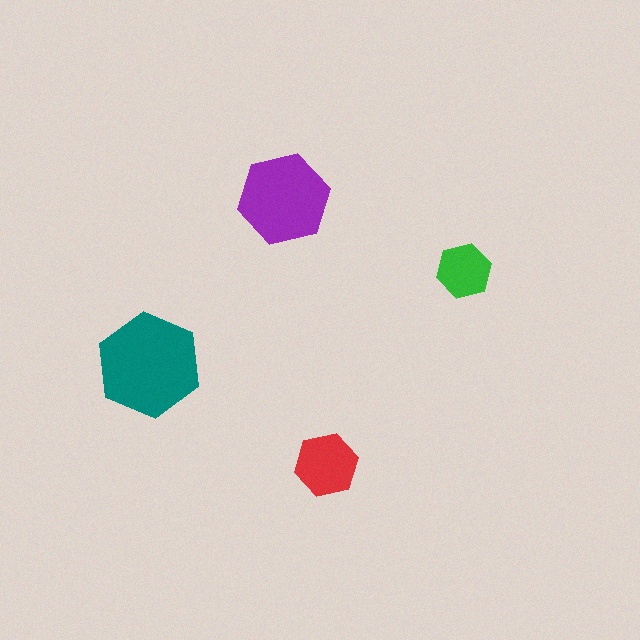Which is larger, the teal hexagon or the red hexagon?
The teal one.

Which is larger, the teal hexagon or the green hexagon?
The teal one.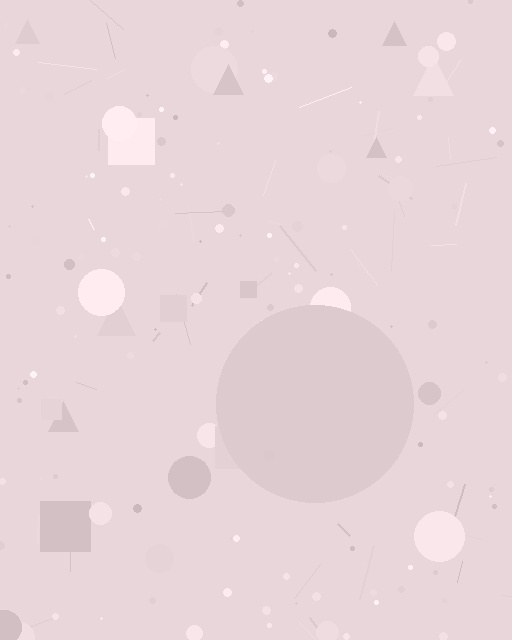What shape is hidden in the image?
A circle is hidden in the image.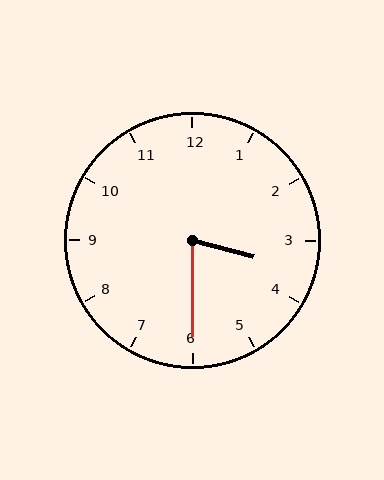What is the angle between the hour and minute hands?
Approximately 75 degrees.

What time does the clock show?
3:30.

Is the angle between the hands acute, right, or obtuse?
It is acute.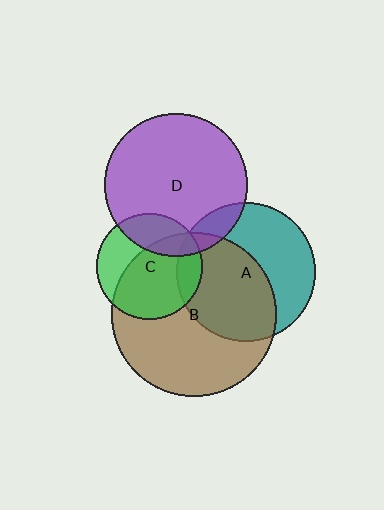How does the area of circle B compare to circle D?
Approximately 1.3 times.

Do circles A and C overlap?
Yes.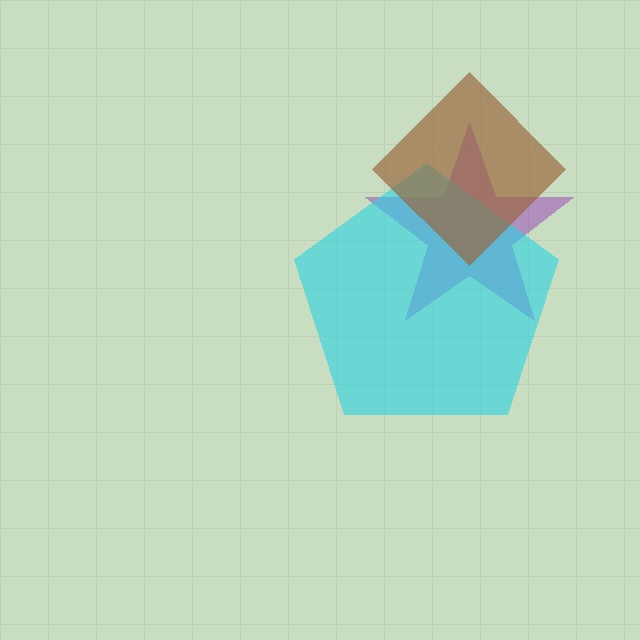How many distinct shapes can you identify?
There are 3 distinct shapes: a purple star, a cyan pentagon, a brown diamond.